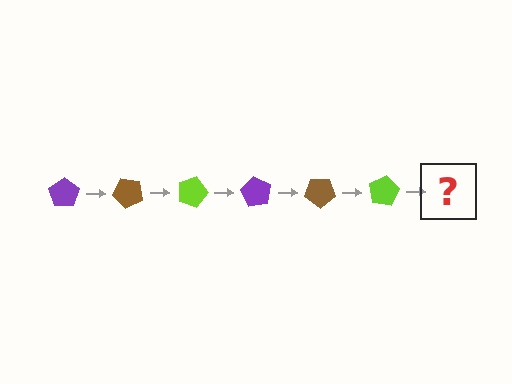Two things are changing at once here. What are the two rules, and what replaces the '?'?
The two rules are that it rotates 45 degrees each step and the color cycles through purple, brown, and lime. The '?' should be a purple pentagon, rotated 270 degrees from the start.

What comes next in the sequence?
The next element should be a purple pentagon, rotated 270 degrees from the start.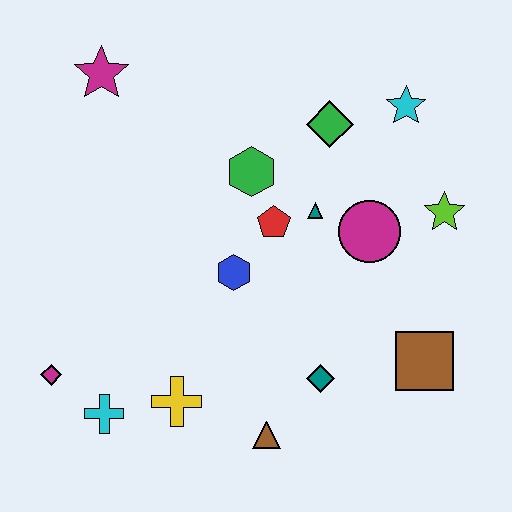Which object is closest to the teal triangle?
The red pentagon is closest to the teal triangle.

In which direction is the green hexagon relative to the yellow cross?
The green hexagon is above the yellow cross.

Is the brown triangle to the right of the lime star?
No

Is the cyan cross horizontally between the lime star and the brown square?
No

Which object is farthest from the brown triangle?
The magenta star is farthest from the brown triangle.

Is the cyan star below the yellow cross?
No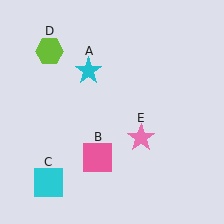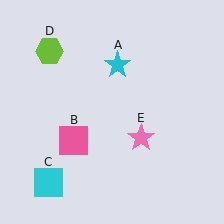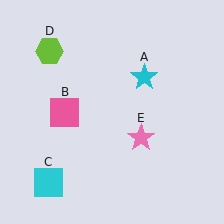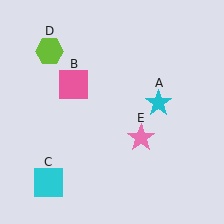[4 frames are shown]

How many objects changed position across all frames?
2 objects changed position: cyan star (object A), pink square (object B).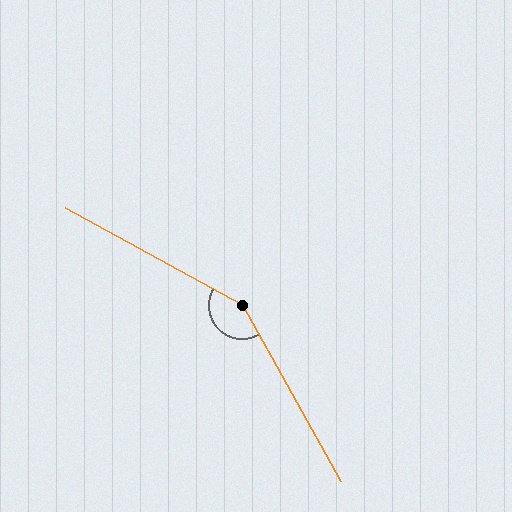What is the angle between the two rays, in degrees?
Approximately 148 degrees.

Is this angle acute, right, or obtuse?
It is obtuse.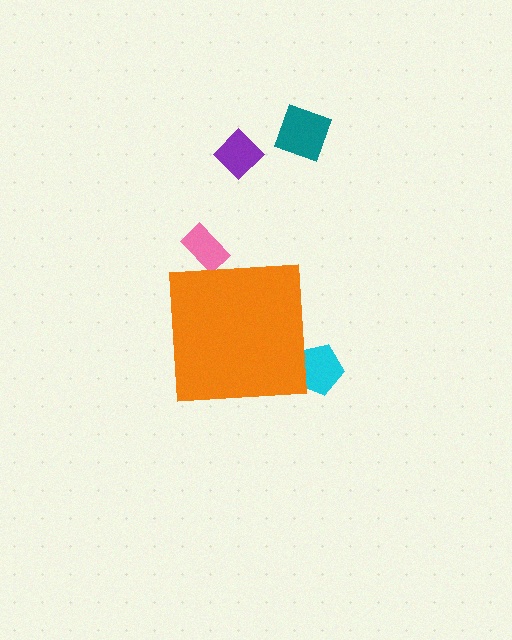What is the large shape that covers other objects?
An orange square.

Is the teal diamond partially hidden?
No, the teal diamond is fully visible.